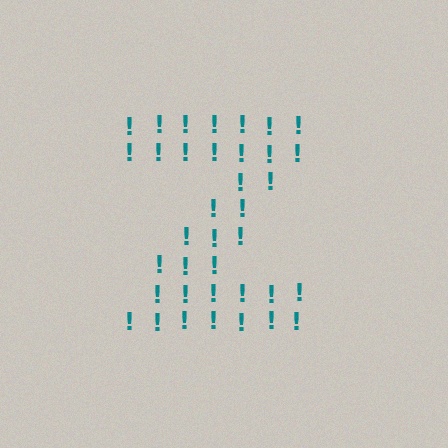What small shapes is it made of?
It is made of small exclamation marks.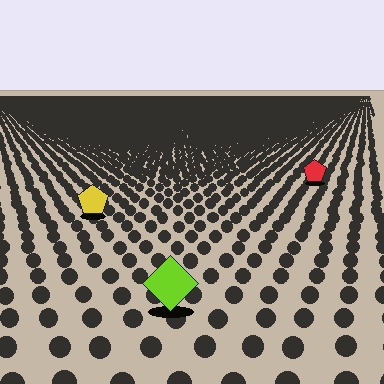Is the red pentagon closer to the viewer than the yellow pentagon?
No. The yellow pentagon is closer — you can tell from the texture gradient: the ground texture is coarser near it.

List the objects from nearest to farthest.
From nearest to farthest: the lime diamond, the yellow pentagon, the red pentagon.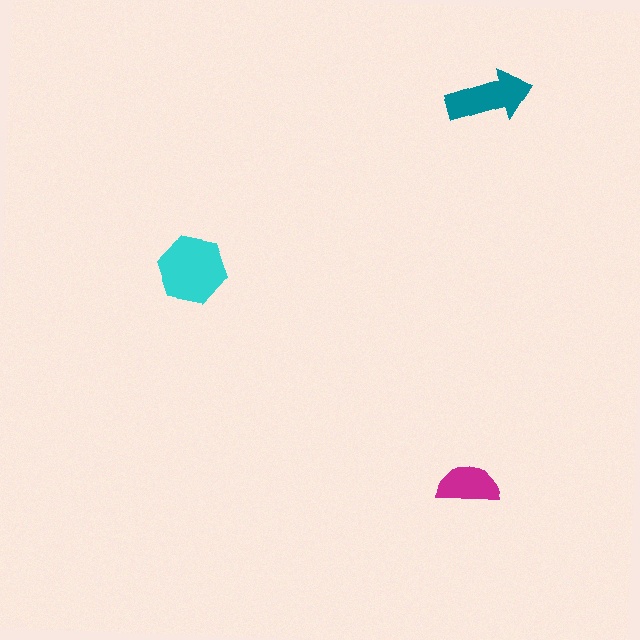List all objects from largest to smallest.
The cyan hexagon, the teal arrow, the magenta semicircle.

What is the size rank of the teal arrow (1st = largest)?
2nd.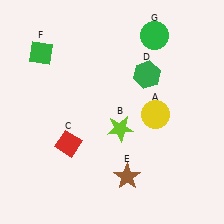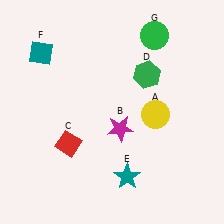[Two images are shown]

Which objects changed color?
B changed from lime to magenta. E changed from brown to teal. F changed from green to teal.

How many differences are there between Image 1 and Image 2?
There are 3 differences between the two images.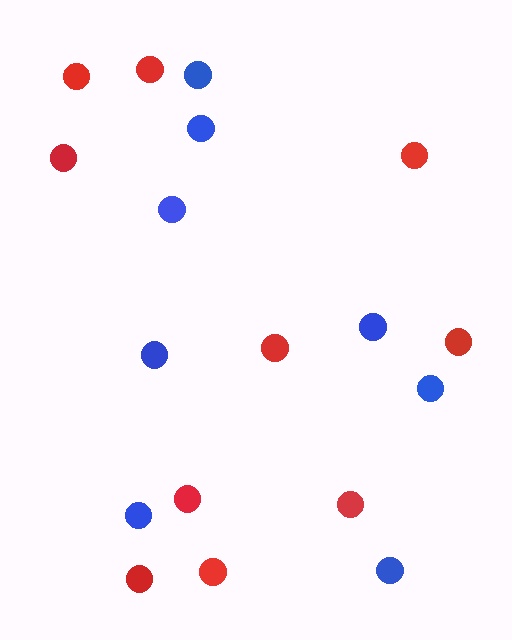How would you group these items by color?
There are 2 groups: one group of red circles (10) and one group of blue circles (8).